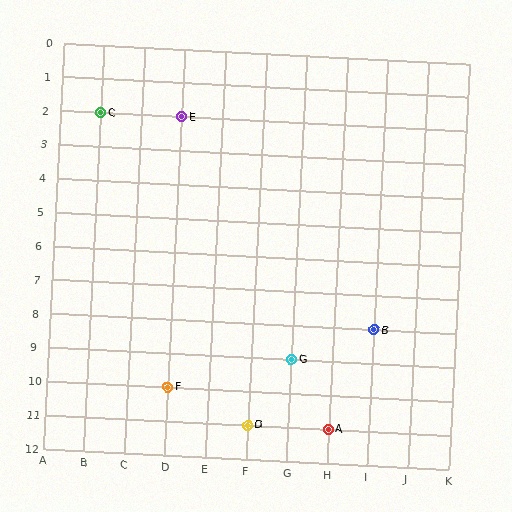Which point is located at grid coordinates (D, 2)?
Point E is at (D, 2).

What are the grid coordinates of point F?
Point F is at grid coordinates (D, 10).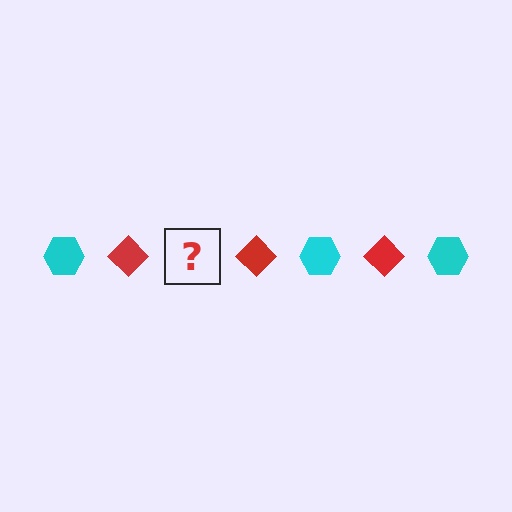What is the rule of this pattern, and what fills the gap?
The rule is that the pattern alternates between cyan hexagon and red diamond. The gap should be filled with a cyan hexagon.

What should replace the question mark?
The question mark should be replaced with a cyan hexagon.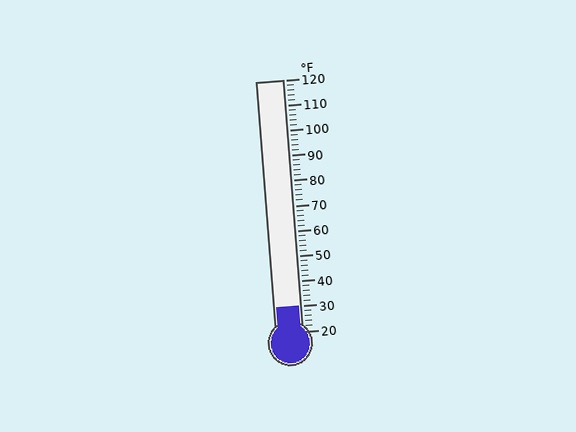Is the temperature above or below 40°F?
The temperature is below 40°F.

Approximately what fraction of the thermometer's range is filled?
The thermometer is filled to approximately 10% of its range.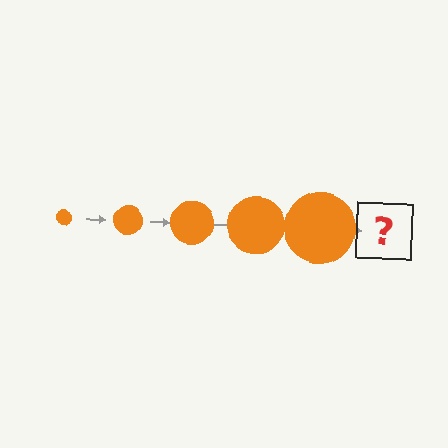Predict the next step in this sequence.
The next step is an orange circle, larger than the previous one.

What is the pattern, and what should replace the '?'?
The pattern is that the circle gets progressively larger each step. The '?' should be an orange circle, larger than the previous one.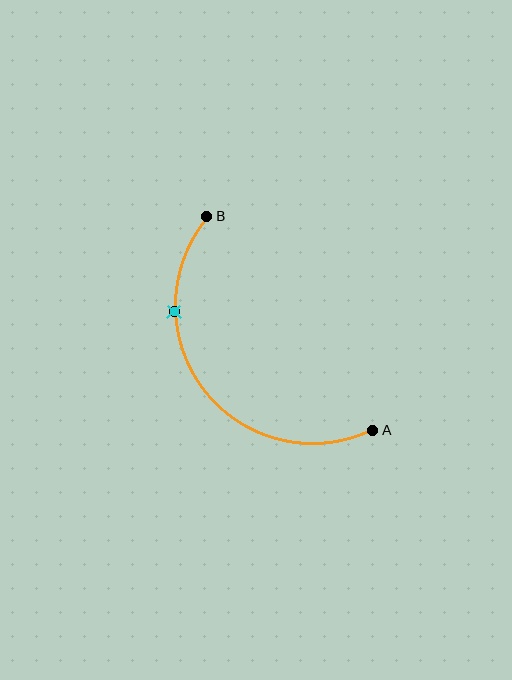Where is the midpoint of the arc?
The arc midpoint is the point on the curve farthest from the straight line joining A and B. It sits below and to the left of that line.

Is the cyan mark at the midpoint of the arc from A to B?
No. The cyan mark lies on the arc but is closer to endpoint B. The arc midpoint would be at the point on the curve equidistant along the arc from both A and B.